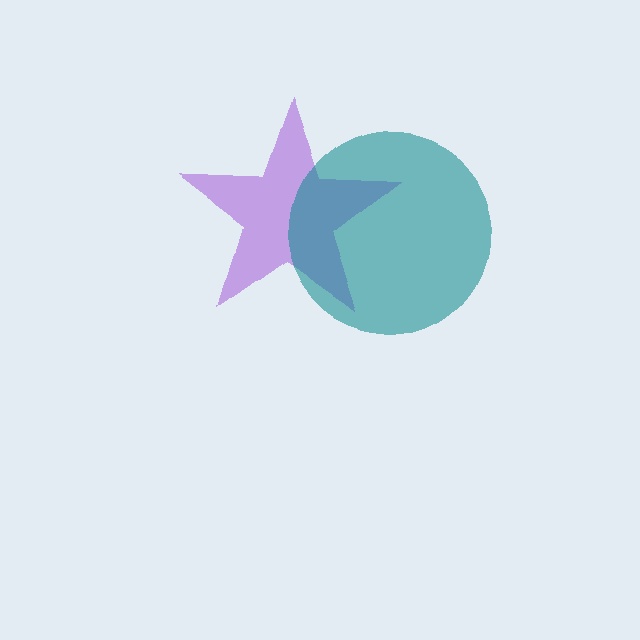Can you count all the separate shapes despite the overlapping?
Yes, there are 2 separate shapes.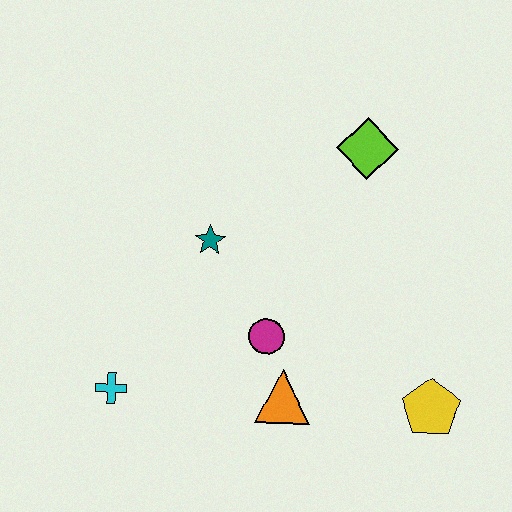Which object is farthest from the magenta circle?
The lime diamond is farthest from the magenta circle.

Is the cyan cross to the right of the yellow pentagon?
No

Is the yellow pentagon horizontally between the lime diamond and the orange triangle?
No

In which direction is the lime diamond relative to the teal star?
The lime diamond is to the right of the teal star.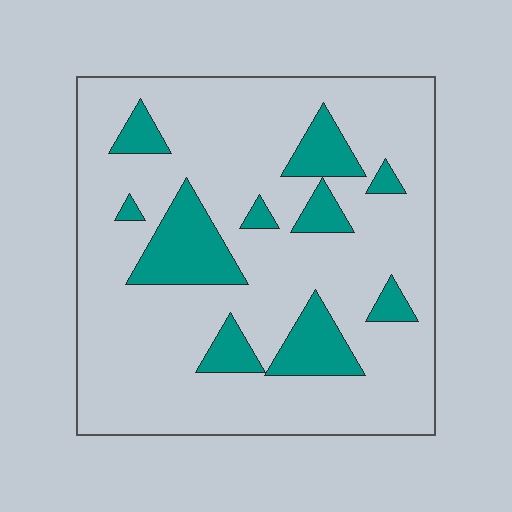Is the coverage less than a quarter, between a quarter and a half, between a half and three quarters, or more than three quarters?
Less than a quarter.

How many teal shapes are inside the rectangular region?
10.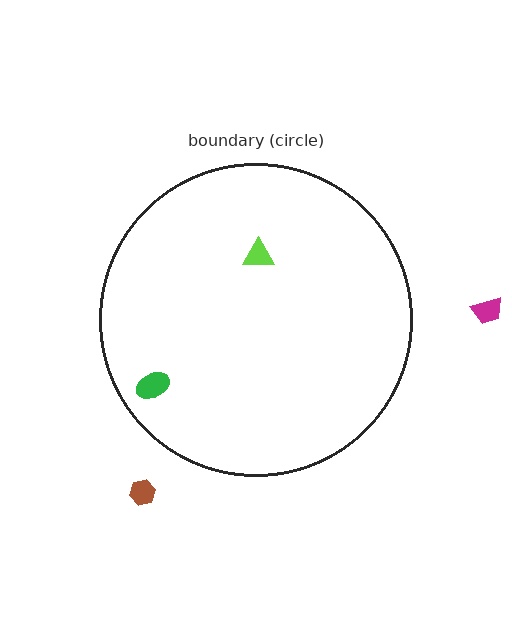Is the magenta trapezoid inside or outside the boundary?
Outside.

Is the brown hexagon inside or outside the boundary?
Outside.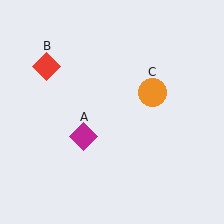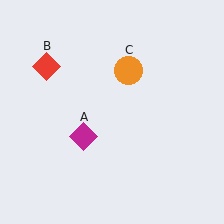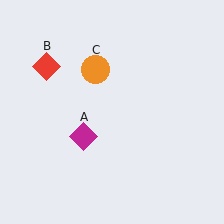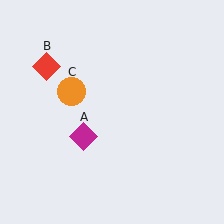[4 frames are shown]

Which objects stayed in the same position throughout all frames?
Magenta diamond (object A) and red diamond (object B) remained stationary.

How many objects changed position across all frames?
1 object changed position: orange circle (object C).